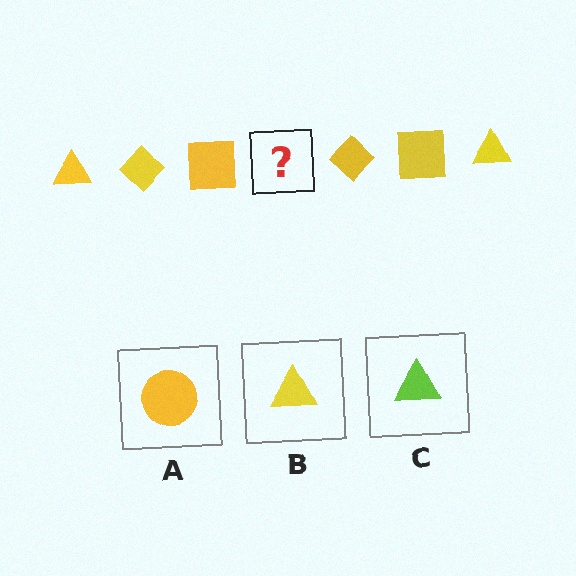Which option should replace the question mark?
Option B.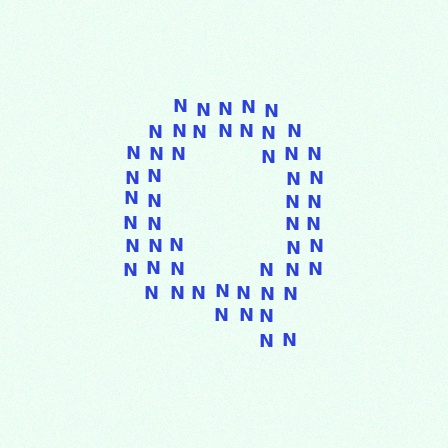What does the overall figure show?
The overall figure shows the letter Q.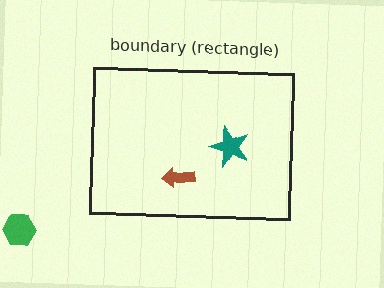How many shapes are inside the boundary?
2 inside, 1 outside.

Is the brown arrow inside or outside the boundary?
Inside.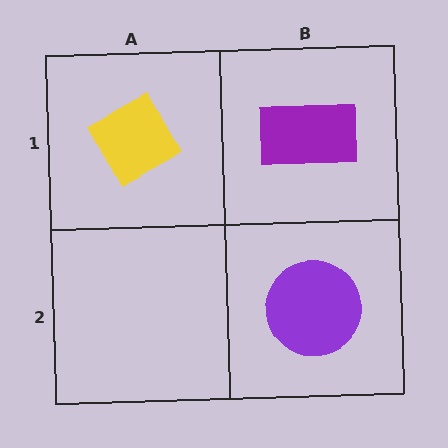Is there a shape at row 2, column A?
No, that cell is empty.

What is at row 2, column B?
A purple circle.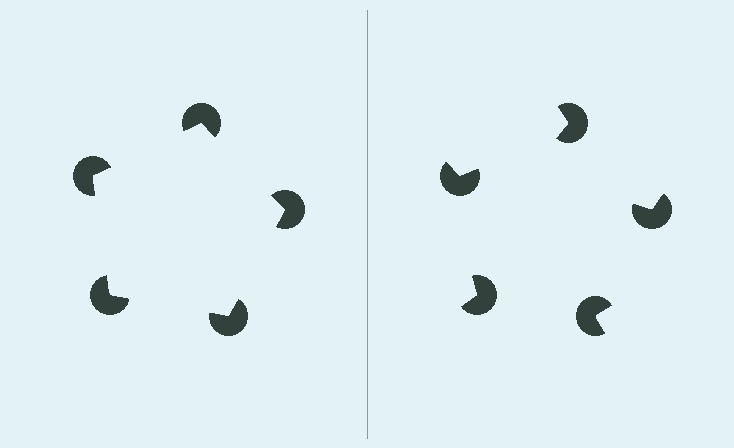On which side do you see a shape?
An illusory pentagon appears on the left side. On the right side the wedge cuts are rotated, so no coherent shape forms.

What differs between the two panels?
The pac-man discs are positioned identically on both sides; only the wedge orientations differ. On the left they align to a pentagon; on the right they are misaligned.